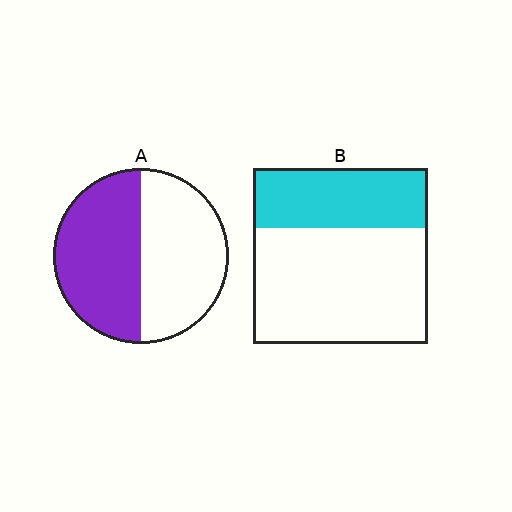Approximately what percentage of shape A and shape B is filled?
A is approximately 50% and B is approximately 35%.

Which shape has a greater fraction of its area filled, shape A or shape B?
Shape A.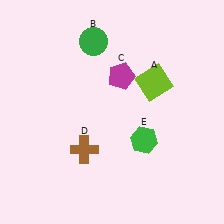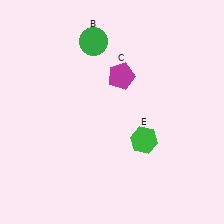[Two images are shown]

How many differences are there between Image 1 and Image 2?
There are 2 differences between the two images.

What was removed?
The brown cross (D), the lime square (A) were removed in Image 2.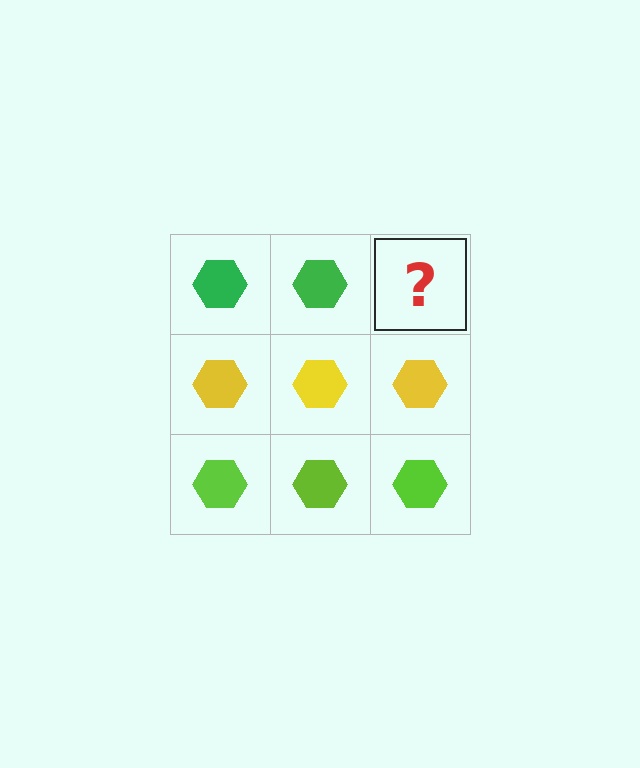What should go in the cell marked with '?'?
The missing cell should contain a green hexagon.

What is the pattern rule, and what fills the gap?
The rule is that each row has a consistent color. The gap should be filled with a green hexagon.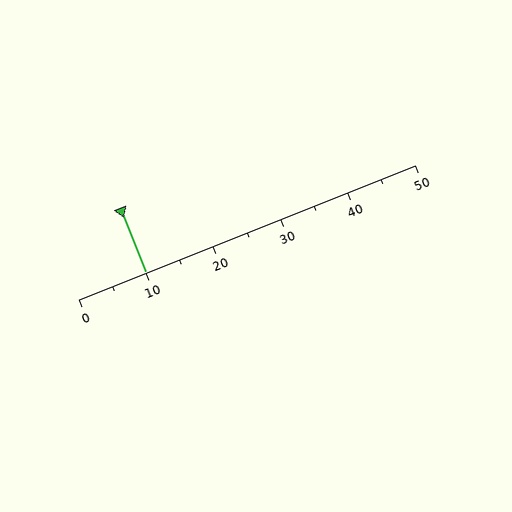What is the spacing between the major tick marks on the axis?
The major ticks are spaced 10 apart.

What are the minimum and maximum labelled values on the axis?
The axis runs from 0 to 50.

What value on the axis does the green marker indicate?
The marker indicates approximately 10.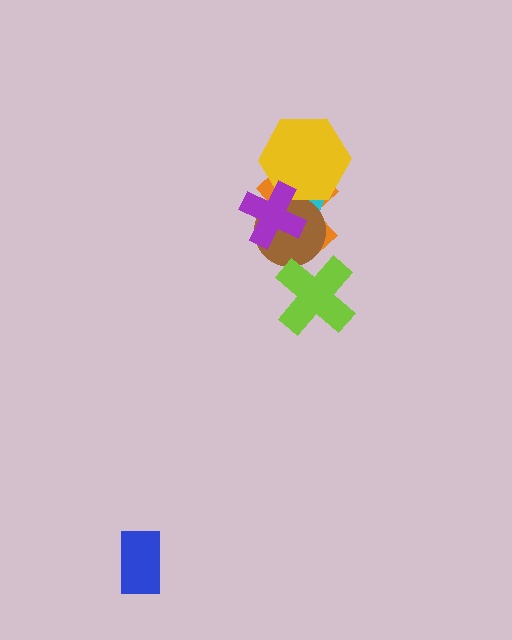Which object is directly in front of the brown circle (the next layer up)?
The yellow hexagon is directly in front of the brown circle.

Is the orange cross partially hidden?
Yes, it is partially covered by another shape.